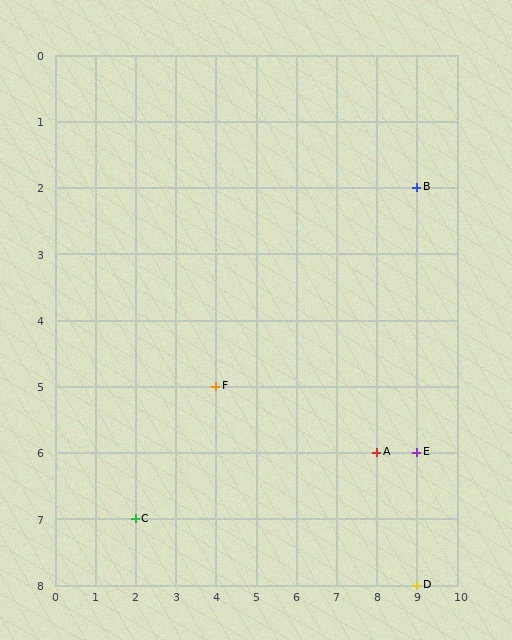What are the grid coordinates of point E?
Point E is at grid coordinates (9, 6).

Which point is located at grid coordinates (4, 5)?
Point F is at (4, 5).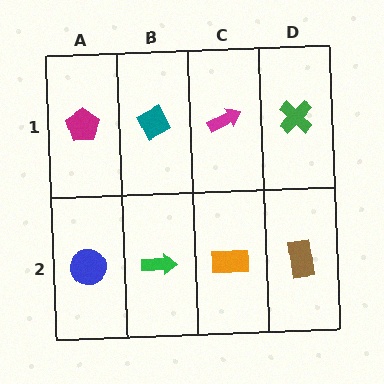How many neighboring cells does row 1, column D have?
2.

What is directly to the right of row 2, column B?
An orange rectangle.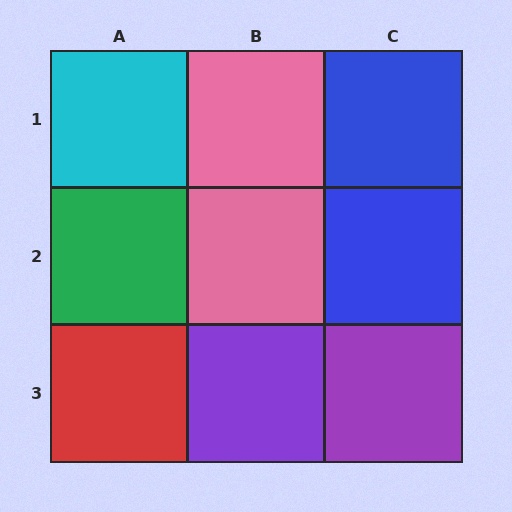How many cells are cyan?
1 cell is cyan.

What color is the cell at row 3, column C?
Purple.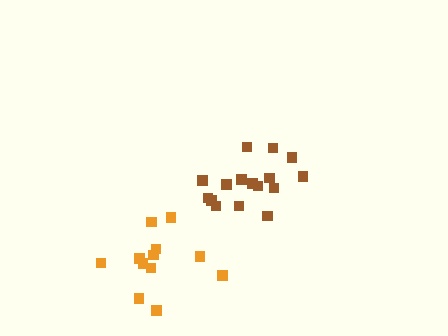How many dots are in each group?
Group 1: 12 dots, Group 2: 16 dots (28 total).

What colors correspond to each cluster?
The clusters are colored: orange, brown.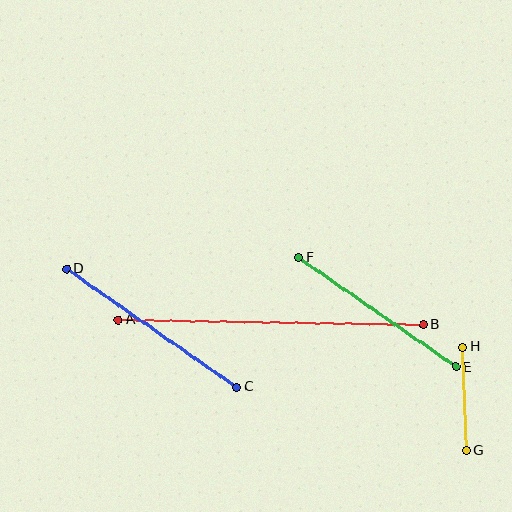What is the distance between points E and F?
The distance is approximately 191 pixels.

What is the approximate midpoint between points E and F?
The midpoint is at approximately (377, 312) pixels.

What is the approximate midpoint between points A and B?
The midpoint is at approximately (271, 322) pixels.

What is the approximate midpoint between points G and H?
The midpoint is at approximately (464, 399) pixels.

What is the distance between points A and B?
The distance is approximately 305 pixels.